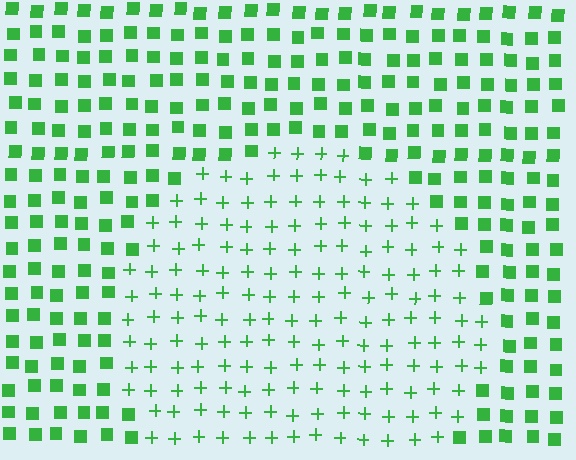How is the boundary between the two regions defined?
The boundary is defined by a change in element shape: plus signs inside vs. squares outside. All elements share the same color and spacing.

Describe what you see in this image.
The image is filled with small green elements arranged in a uniform grid. A circle-shaped region contains plus signs, while the surrounding area contains squares. The boundary is defined purely by the change in element shape.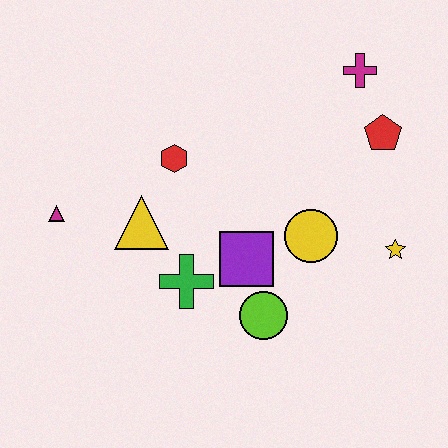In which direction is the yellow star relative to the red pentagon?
The yellow star is below the red pentagon.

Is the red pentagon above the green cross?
Yes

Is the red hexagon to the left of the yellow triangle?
No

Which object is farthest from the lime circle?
The magenta cross is farthest from the lime circle.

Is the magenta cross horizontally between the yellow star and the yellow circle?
Yes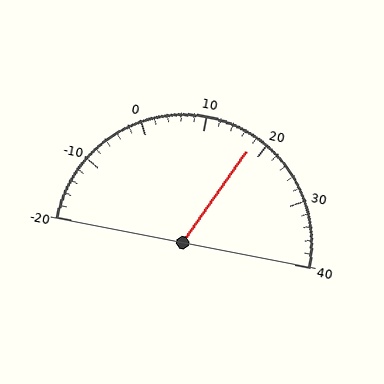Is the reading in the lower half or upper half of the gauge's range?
The reading is in the upper half of the range (-20 to 40).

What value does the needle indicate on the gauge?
The needle indicates approximately 18.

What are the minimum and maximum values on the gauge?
The gauge ranges from -20 to 40.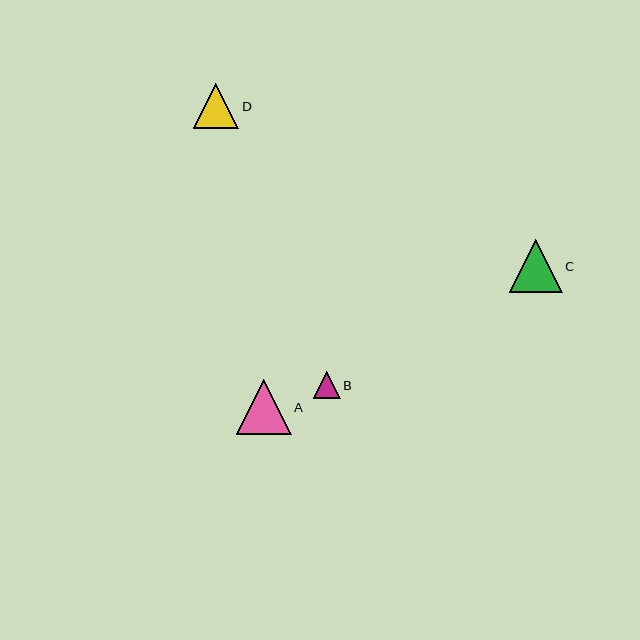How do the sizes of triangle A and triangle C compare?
Triangle A and triangle C are approximately the same size.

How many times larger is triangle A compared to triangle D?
Triangle A is approximately 1.2 times the size of triangle D.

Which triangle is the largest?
Triangle A is the largest with a size of approximately 55 pixels.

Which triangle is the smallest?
Triangle B is the smallest with a size of approximately 27 pixels.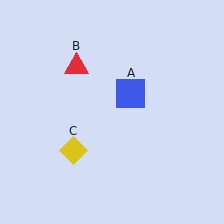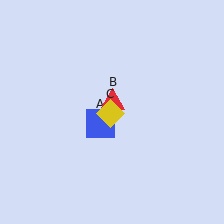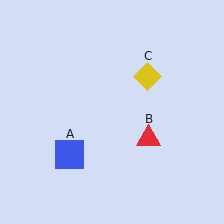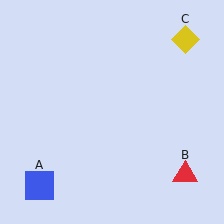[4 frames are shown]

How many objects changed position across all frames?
3 objects changed position: blue square (object A), red triangle (object B), yellow diamond (object C).